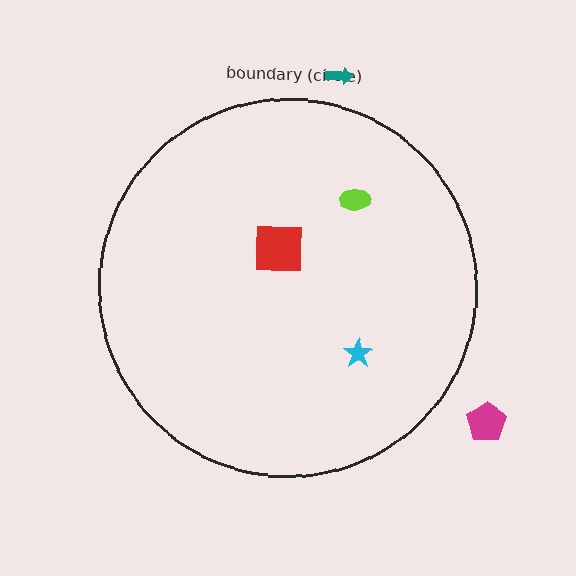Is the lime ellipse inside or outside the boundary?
Inside.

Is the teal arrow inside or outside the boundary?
Outside.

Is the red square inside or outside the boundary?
Inside.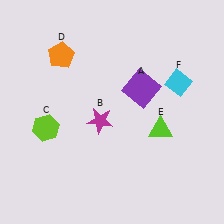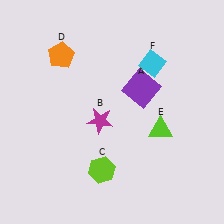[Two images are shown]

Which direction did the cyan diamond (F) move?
The cyan diamond (F) moved left.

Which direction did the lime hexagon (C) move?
The lime hexagon (C) moved right.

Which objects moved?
The objects that moved are: the lime hexagon (C), the cyan diamond (F).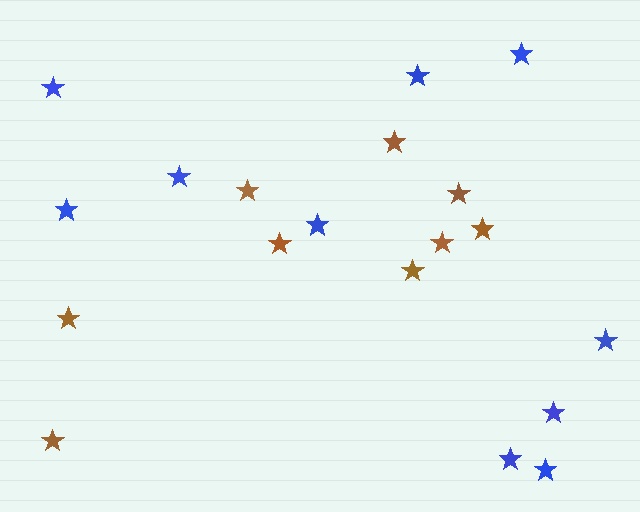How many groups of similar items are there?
There are 2 groups: one group of brown stars (9) and one group of blue stars (10).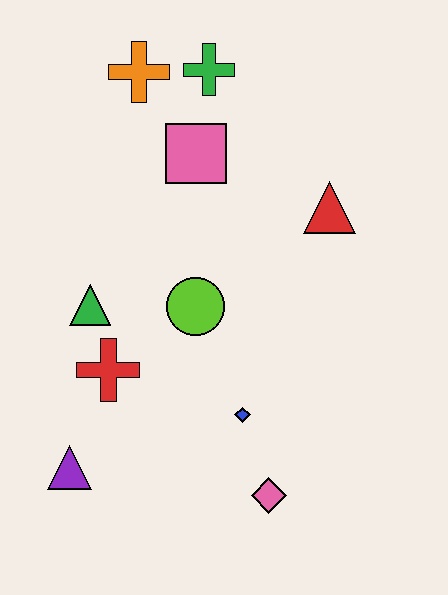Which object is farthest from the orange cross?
The pink diamond is farthest from the orange cross.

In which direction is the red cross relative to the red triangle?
The red cross is to the left of the red triangle.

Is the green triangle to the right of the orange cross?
No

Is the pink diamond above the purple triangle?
No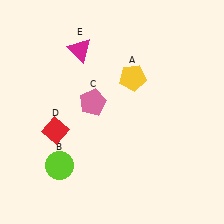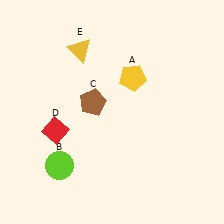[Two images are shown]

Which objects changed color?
C changed from pink to brown. E changed from magenta to yellow.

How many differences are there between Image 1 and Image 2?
There are 2 differences between the two images.